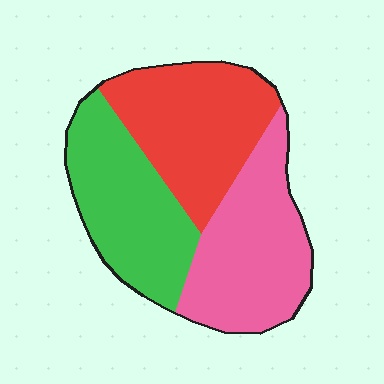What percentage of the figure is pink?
Pink takes up between a third and a half of the figure.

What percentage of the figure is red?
Red covers about 35% of the figure.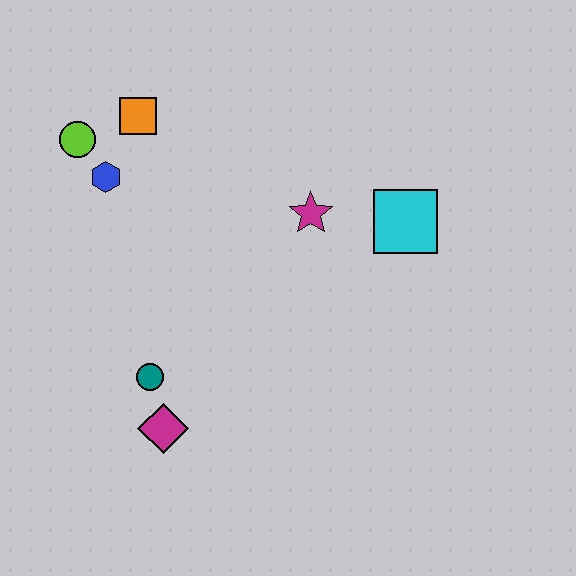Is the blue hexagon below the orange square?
Yes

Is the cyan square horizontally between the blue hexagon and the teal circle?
No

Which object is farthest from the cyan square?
The lime circle is farthest from the cyan square.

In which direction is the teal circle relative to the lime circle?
The teal circle is below the lime circle.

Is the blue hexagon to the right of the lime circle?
Yes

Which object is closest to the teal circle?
The magenta diamond is closest to the teal circle.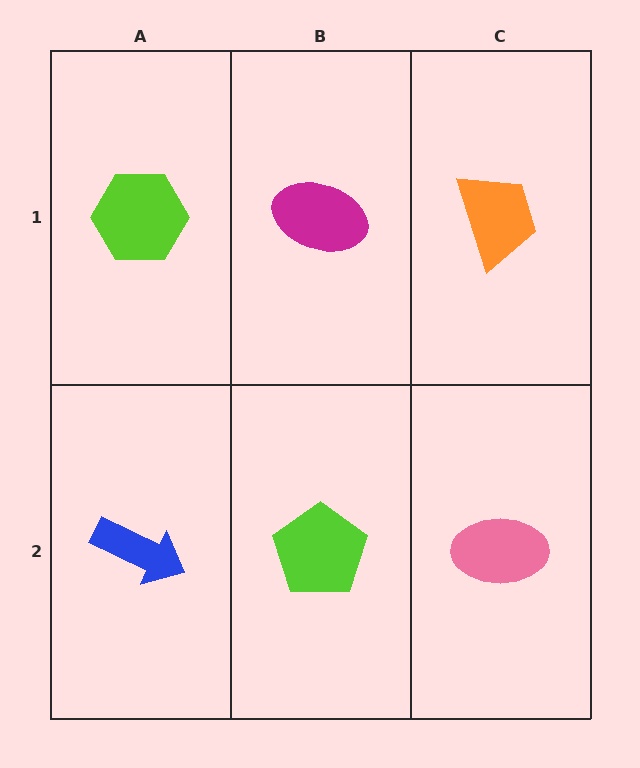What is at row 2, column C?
A pink ellipse.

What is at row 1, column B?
A magenta ellipse.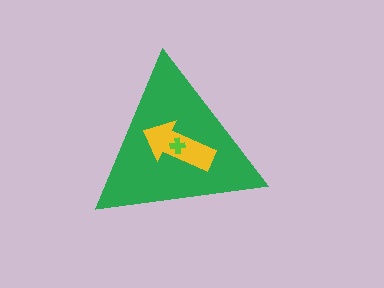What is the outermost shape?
The green triangle.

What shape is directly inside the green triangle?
The yellow arrow.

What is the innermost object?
The lime cross.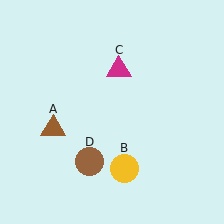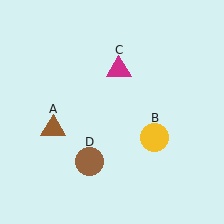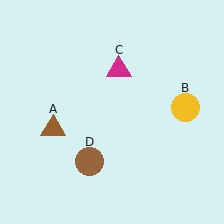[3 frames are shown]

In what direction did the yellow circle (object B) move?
The yellow circle (object B) moved up and to the right.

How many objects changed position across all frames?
1 object changed position: yellow circle (object B).